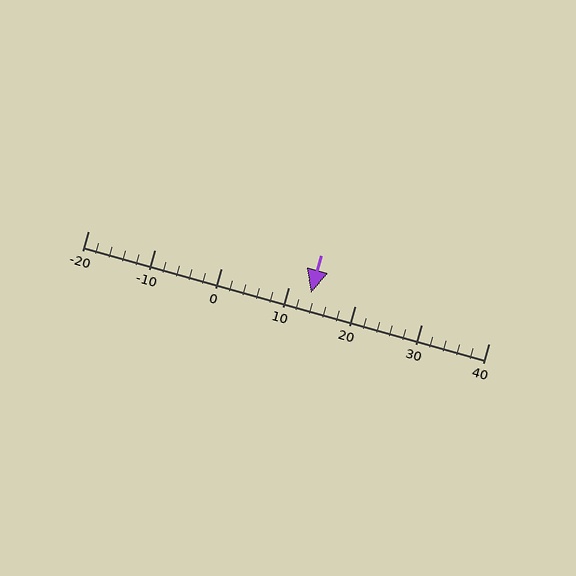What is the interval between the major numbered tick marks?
The major tick marks are spaced 10 units apart.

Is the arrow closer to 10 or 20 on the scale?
The arrow is closer to 10.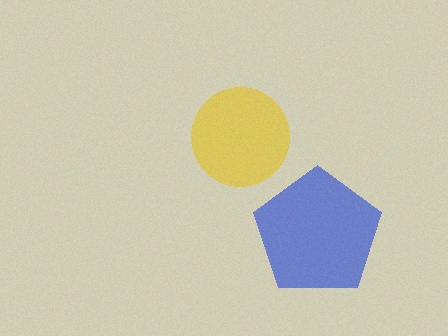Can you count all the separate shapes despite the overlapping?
Yes, there are 2 separate shapes.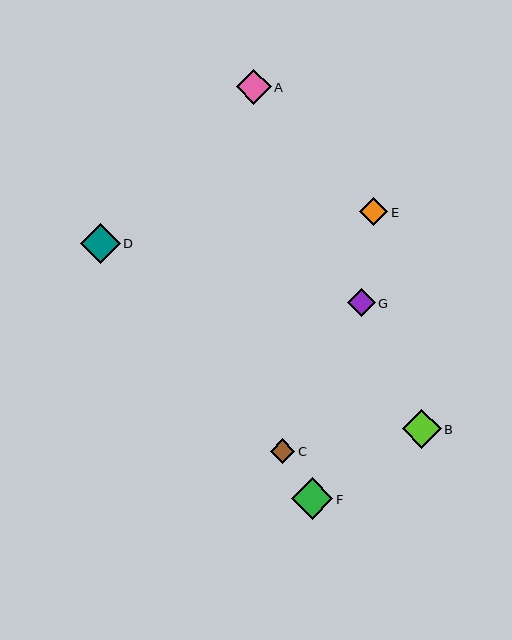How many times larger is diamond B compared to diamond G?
Diamond B is approximately 1.4 times the size of diamond G.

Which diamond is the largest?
Diamond F is the largest with a size of approximately 42 pixels.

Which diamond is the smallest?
Diamond C is the smallest with a size of approximately 25 pixels.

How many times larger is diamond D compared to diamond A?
Diamond D is approximately 1.1 times the size of diamond A.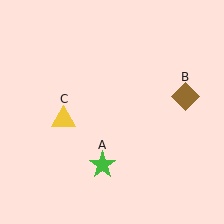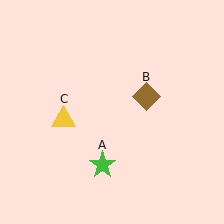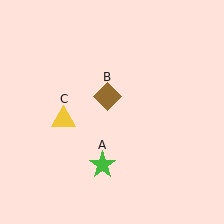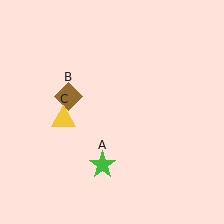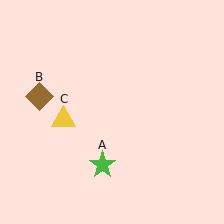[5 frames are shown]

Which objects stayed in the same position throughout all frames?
Green star (object A) and yellow triangle (object C) remained stationary.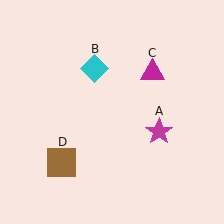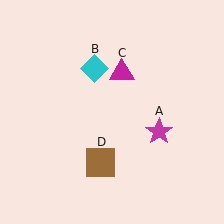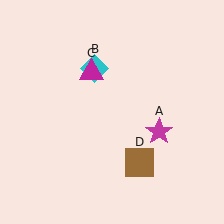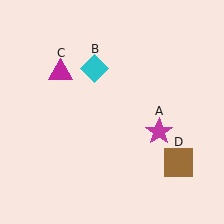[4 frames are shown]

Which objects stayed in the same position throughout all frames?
Magenta star (object A) and cyan diamond (object B) remained stationary.